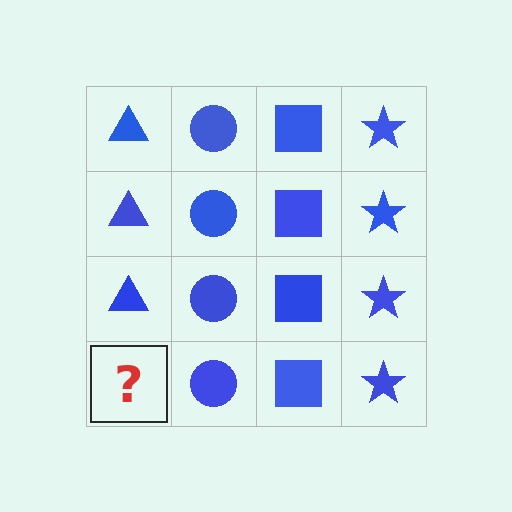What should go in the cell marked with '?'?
The missing cell should contain a blue triangle.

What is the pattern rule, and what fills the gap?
The rule is that each column has a consistent shape. The gap should be filled with a blue triangle.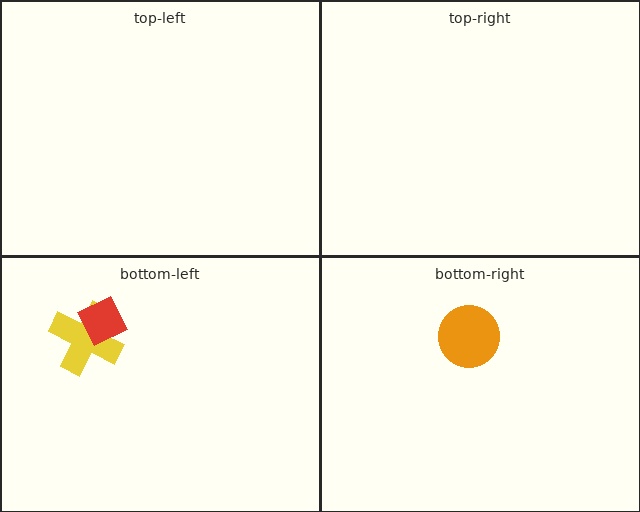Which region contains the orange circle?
The bottom-right region.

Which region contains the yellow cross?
The bottom-left region.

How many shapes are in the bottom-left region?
2.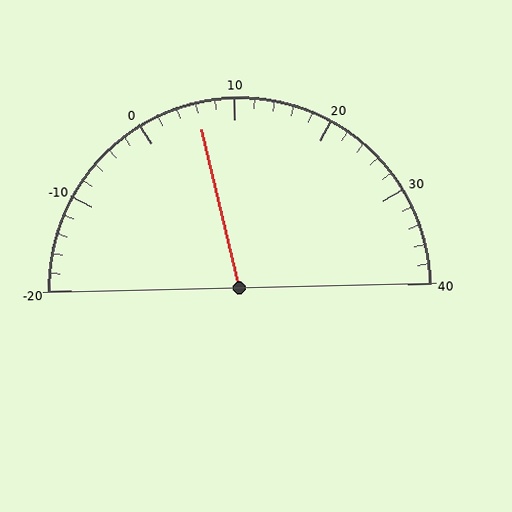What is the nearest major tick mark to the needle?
The nearest major tick mark is 10.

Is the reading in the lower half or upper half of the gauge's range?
The reading is in the lower half of the range (-20 to 40).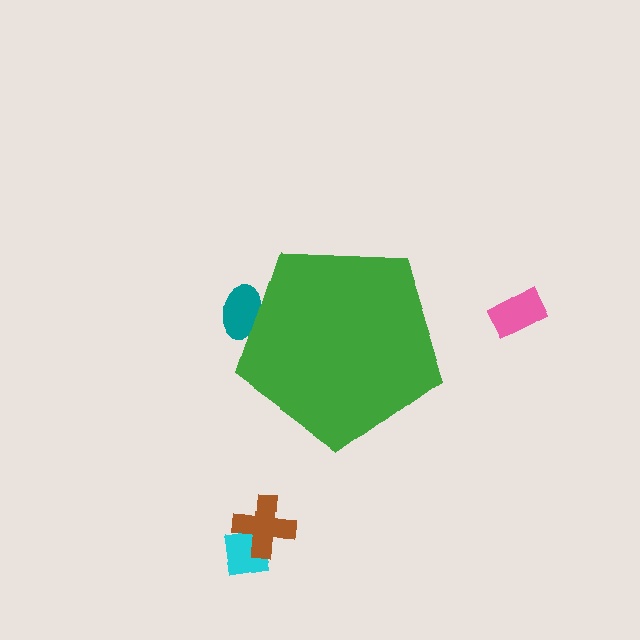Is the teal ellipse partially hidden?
Yes, the teal ellipse is partially hidden behind the green pentagon.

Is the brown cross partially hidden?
No, the brown cross is fully visible.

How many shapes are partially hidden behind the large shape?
1 shape is partially hidden.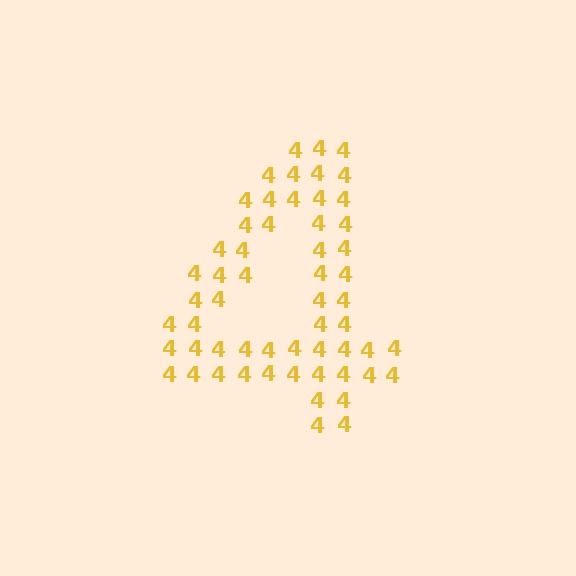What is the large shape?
The large shape is the digit 4.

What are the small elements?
The small elements are digit 4's.